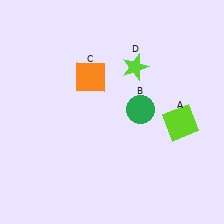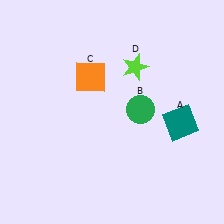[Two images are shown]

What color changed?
The square (A) changed from lime in Image 1 to teal in Image 2.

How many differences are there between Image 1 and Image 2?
There is 1 difference between the two images.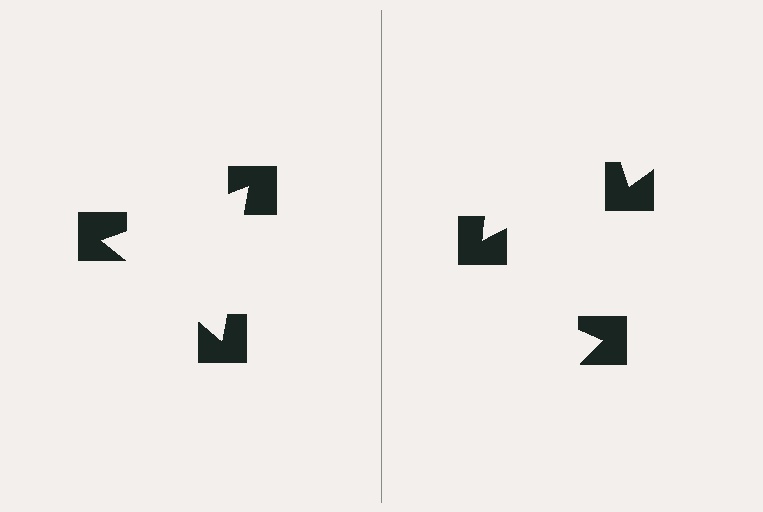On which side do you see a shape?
An illusory triangle appears on the left side. On the right side the wedge cuts are rotated, so no coherent shape forms.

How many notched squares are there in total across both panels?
6 — 3 on each side.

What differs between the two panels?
The notched squares are positioned identically on both sides; only the wedge orientations differ. On the left they align to a triangle; on the right they are misaligned.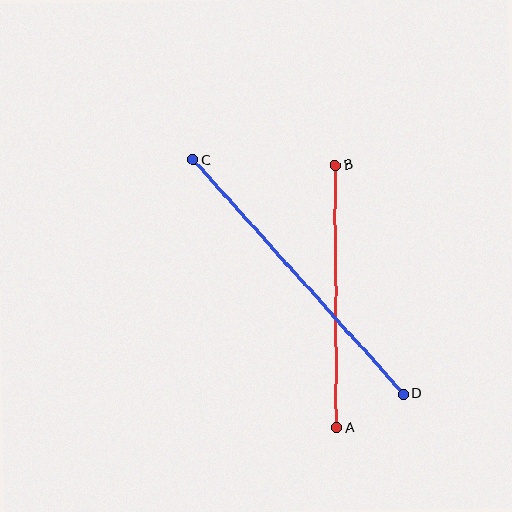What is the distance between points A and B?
The distance is approximately 262 pixels.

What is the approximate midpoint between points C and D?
The midpoint is at approximately (298, 277) pixels.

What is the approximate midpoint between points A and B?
The midpoint is at approximately (336, 296) pixels.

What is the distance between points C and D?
The distance is approximately 315 pixels.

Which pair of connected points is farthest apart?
Points C and D are farthest apart.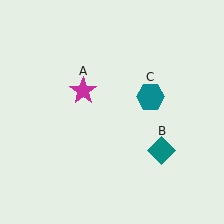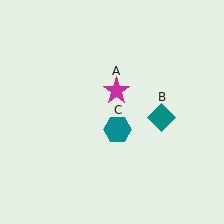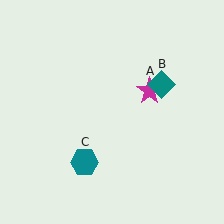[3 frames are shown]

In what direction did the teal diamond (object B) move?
The teal diamond (object B) moved up.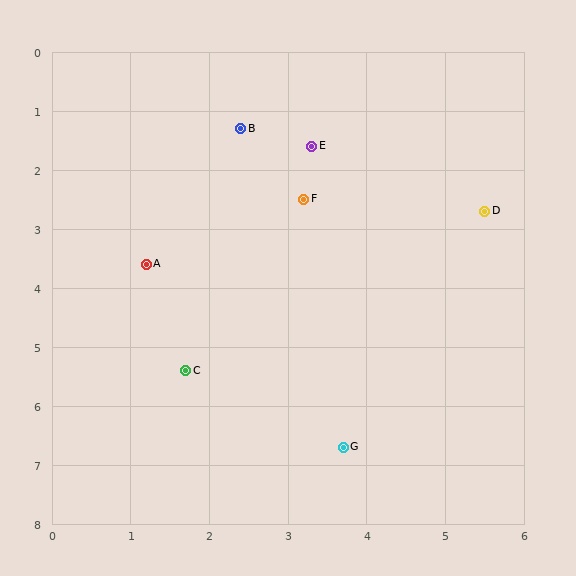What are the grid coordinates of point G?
Point G is at approximately (3.7, 6.7).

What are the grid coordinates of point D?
Point D is at approximately (5.5, 2.7).